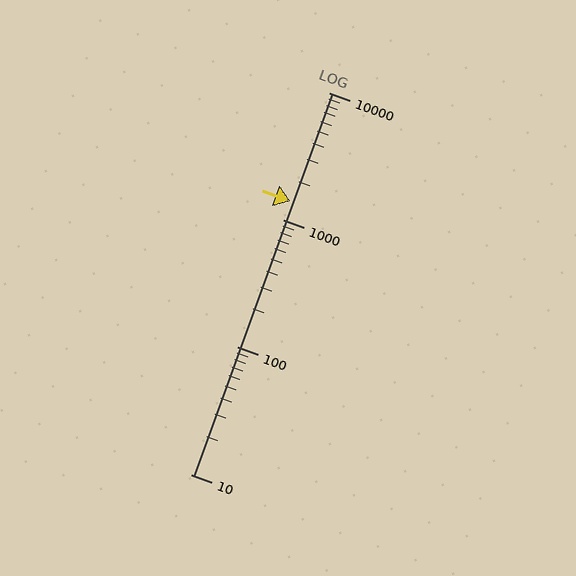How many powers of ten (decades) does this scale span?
The scale spans 3 decades, from 10 to 10000.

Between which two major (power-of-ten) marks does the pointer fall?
The pointer is between 1000 and 10000.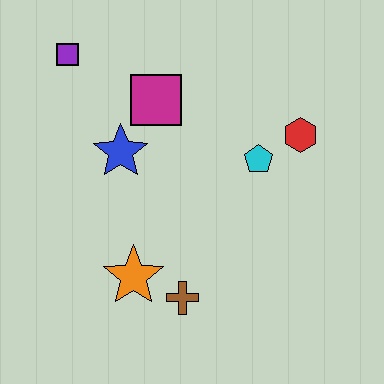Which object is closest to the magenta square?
The blue star is closest to the magenta square.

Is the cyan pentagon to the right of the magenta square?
Yes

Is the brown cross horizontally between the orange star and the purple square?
No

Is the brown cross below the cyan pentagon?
Yes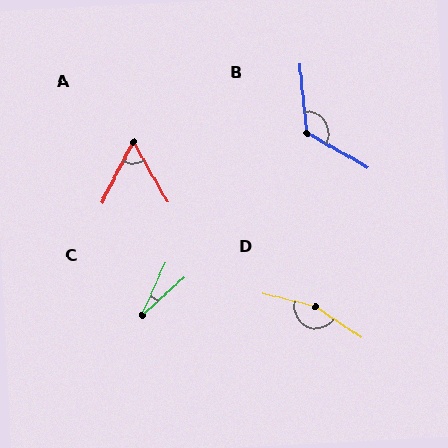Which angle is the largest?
D, at approximately 160 degrees.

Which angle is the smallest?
C, at approximately 24 degrees.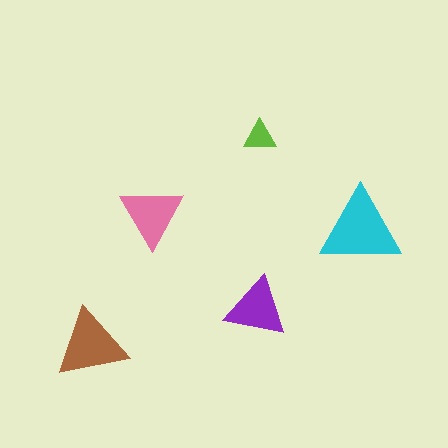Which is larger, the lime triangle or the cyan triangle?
The cyan one.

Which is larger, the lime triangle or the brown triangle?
The brown one.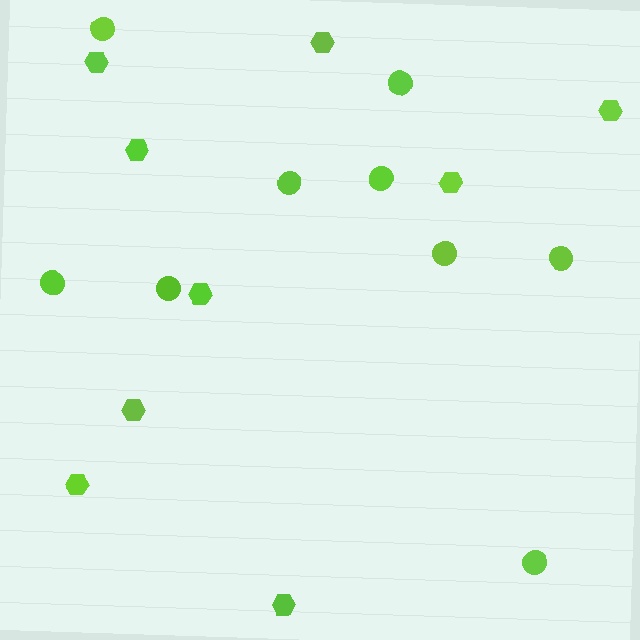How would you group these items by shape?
There are 2 groups: one group of circles (9) and one group of hexagons (9).